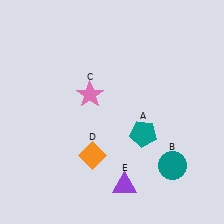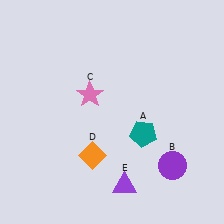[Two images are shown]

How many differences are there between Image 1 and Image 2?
There is 1 difference between the two images.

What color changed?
The circle (B) changed from teal in Image 1 to purple in Image 2.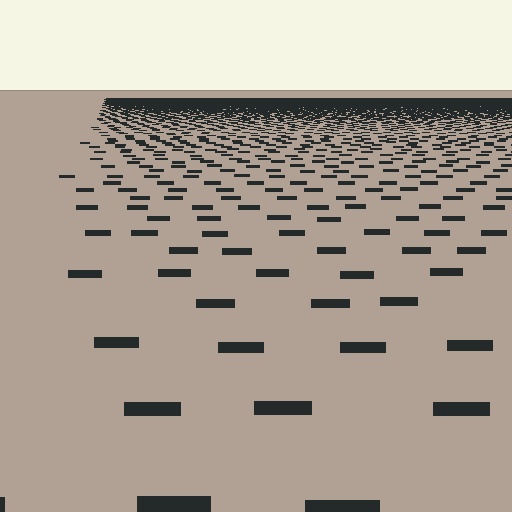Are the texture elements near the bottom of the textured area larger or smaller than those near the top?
Larger. Near the bottom, elements are closer to the viewer and appear at a bigger on-screen size.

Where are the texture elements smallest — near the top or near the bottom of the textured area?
Near the top.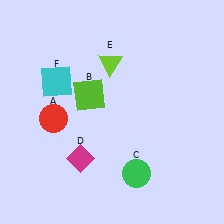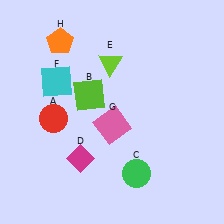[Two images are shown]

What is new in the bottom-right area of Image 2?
A pink square (G) was added in the bottom-right area of Image 2.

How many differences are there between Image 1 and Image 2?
There are 2 differences between the two images.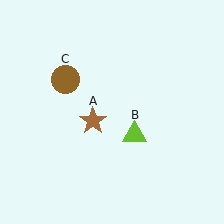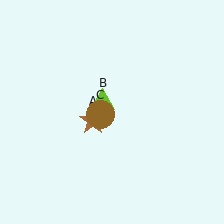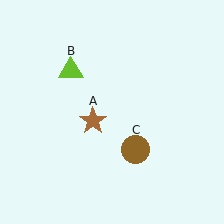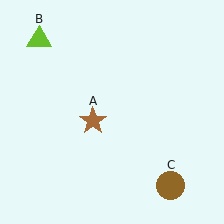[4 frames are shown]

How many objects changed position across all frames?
2 objects changed position: lime triangle (object B), brown circle (object C).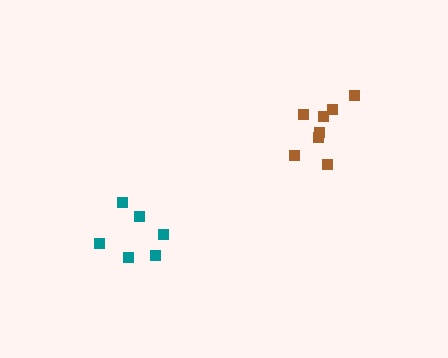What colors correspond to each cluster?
The clusters are colored: teal, brown.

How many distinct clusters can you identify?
There are 2 distinct clusters.